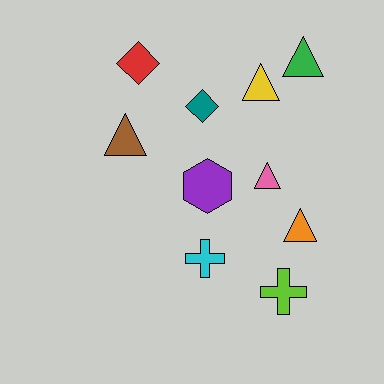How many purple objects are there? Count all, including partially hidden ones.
There is 1 purple object.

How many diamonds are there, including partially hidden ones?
There are 2 diamonds.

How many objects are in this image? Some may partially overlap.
There are 10 objects.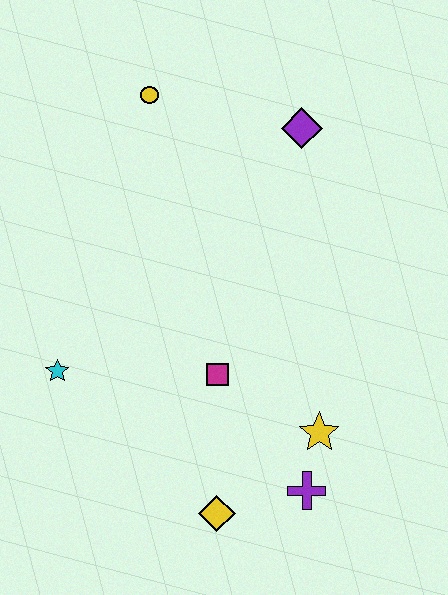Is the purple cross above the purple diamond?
No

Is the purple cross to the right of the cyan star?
Yes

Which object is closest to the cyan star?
The magenta square is closest to the cyan star.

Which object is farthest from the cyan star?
The purple diamond is farthest from the cyan star.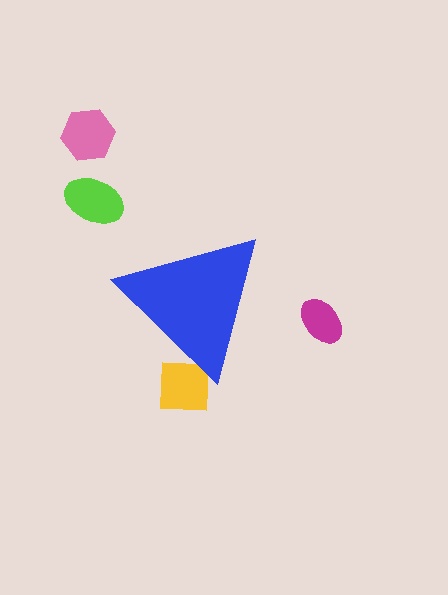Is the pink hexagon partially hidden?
No, the pink hexagon is fully visible.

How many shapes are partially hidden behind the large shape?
1 shape is partially hidden.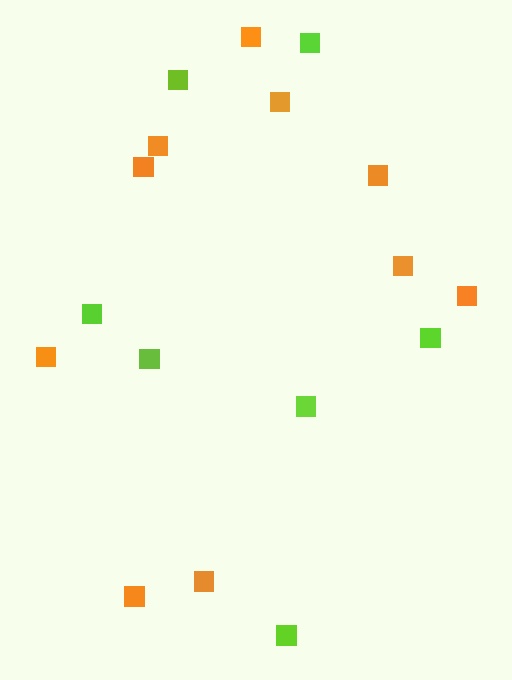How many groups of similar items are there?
There are 2 groups: one group of orange squares (10) and one group of lime squares (7).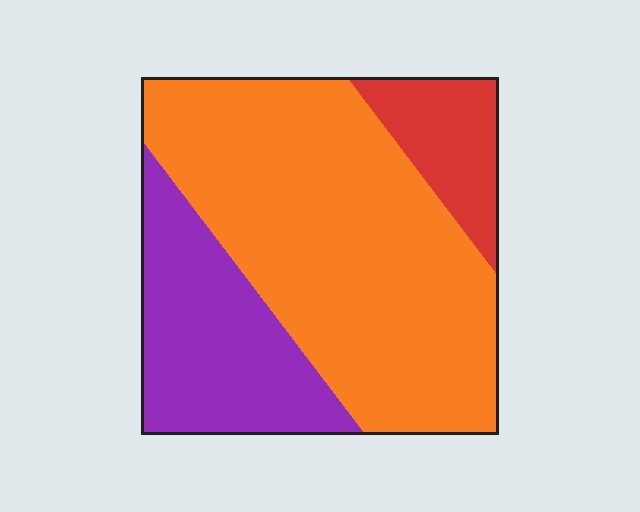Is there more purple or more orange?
Orange.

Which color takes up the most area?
Orange, at roughly 60%.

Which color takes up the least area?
Red, at roughly 10%.